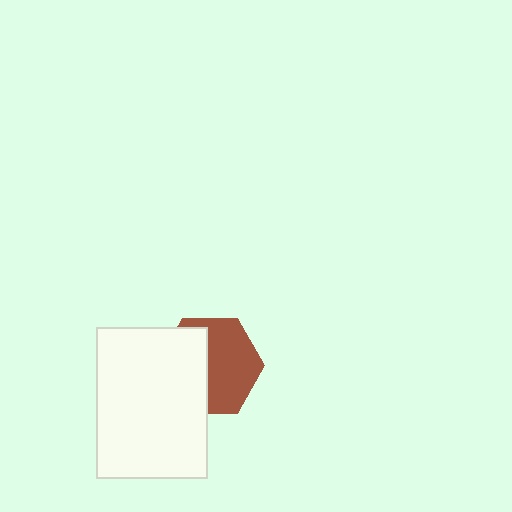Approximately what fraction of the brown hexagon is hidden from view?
Roughly 43% of the brown hexagon is hidden behind the white rectangle.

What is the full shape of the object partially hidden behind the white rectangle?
The partially hidden object is a brown hexagon.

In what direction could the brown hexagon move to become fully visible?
The brown hexagon could move right. That would shift it out from behind the white rectangle entirely.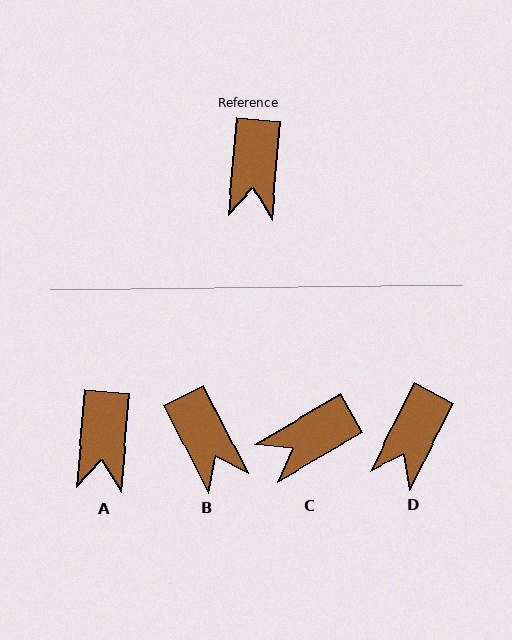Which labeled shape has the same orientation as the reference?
A.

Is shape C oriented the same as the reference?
No, it is off by about 55 degrees.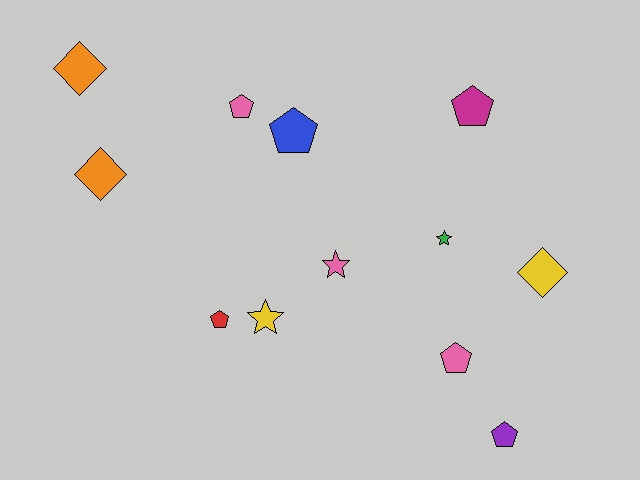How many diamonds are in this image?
There are 3 diamonds.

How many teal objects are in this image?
There are no teal objects.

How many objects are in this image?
There are 12 objects.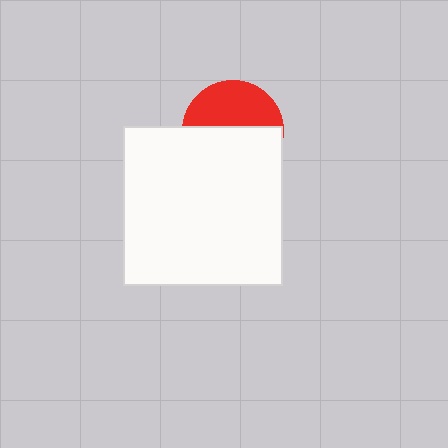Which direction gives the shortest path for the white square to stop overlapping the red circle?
Moving down gives the shortest separation.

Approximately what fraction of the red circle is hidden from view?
Roughly 57% of the red circle is hidden behind the white square.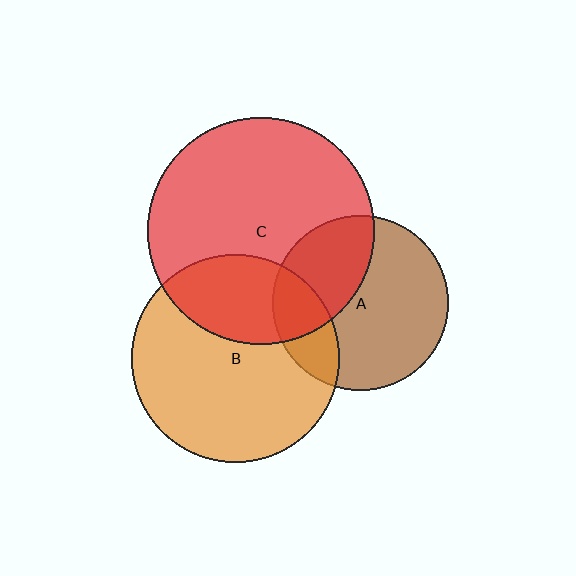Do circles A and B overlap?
Yes.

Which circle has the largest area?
Circle C (red).